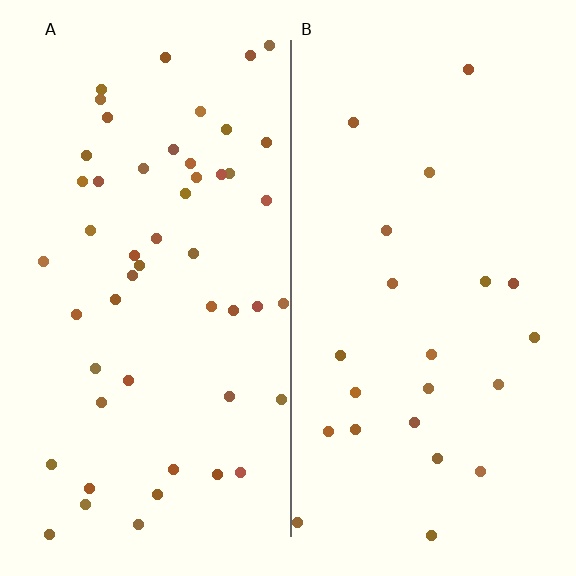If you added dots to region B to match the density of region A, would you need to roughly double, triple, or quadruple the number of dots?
Approximately double.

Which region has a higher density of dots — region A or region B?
A (the left).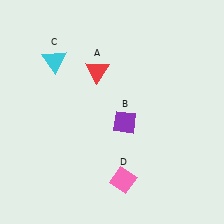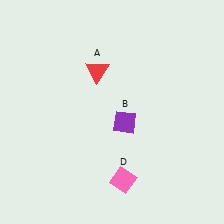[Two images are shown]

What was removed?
The cyan triangle (C) was removed in Image 2.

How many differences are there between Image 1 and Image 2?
There is 1 difference between the two images.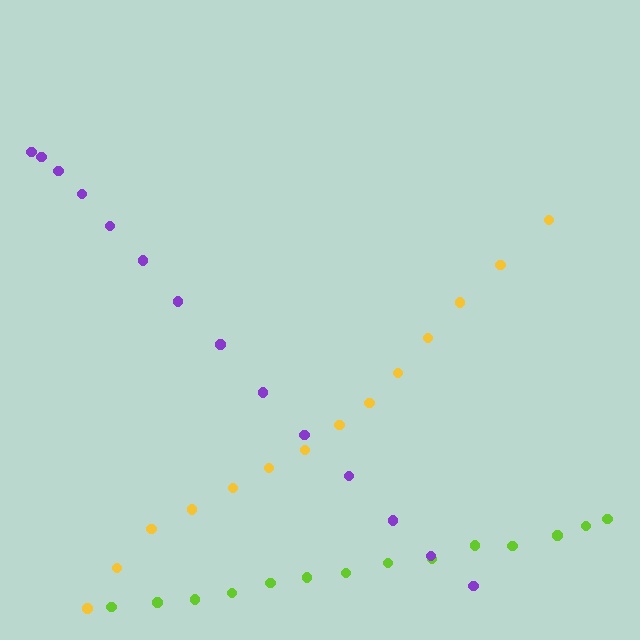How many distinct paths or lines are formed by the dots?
There are 3 distinct paths.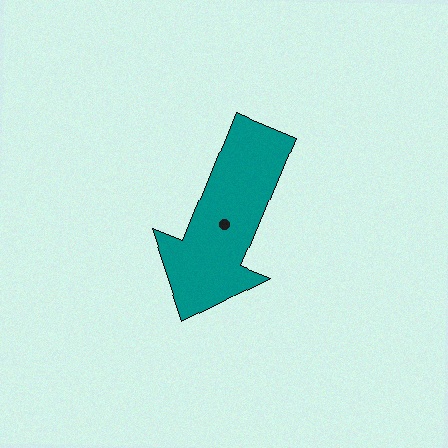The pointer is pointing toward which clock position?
Roughly 7 o'clock.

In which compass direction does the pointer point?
South.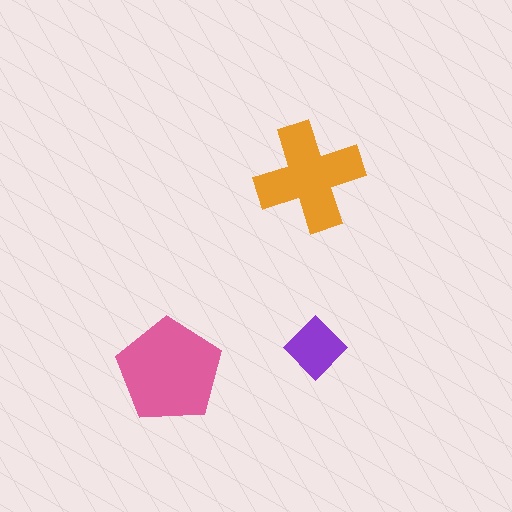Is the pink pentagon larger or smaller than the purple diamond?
Larger.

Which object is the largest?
The pink pentagon.